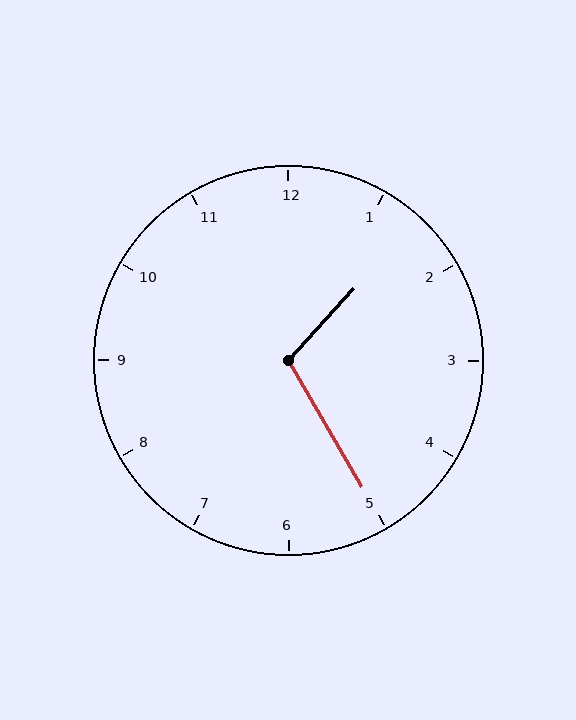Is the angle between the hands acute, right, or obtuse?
It is obtuse.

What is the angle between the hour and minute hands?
Approximately 108 degrees.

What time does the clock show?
1:25.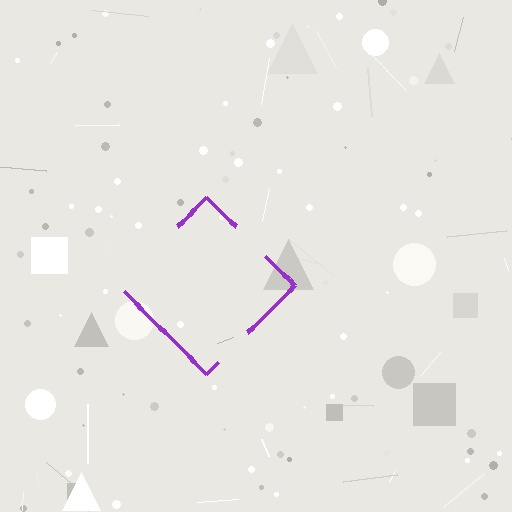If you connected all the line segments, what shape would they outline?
They would outline a diamond.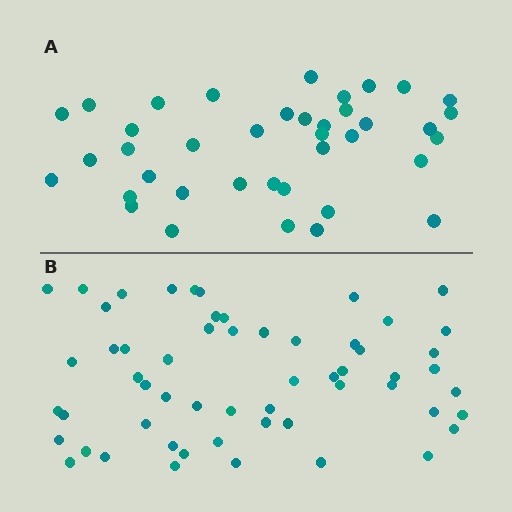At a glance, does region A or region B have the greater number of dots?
Region B (the bottom region) has more dots.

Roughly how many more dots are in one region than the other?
Region B has approximately 20 more dots than region A.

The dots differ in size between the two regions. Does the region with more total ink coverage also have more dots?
No. Region A has more total ink coverage because its dots are larger, but region B actually contains more individual dots. Total area can be misleading — the number of items is what matters here.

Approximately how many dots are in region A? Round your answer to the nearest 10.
About 40 dots. (The exact count is 39, which rounds to 40.)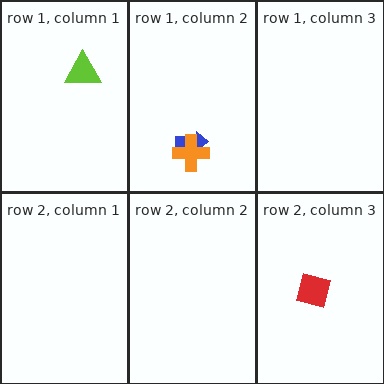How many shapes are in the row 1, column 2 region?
2.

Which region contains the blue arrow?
The row 1, column 2 region.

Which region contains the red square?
The row 2, column 3 region.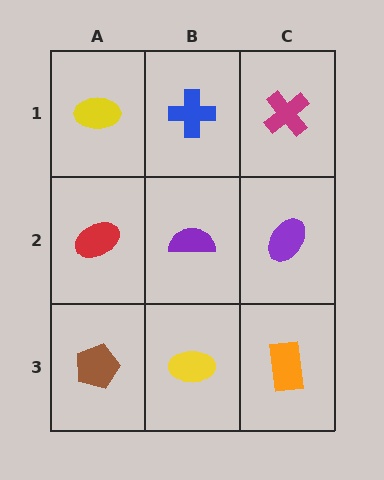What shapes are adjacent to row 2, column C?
A magenta cross (row 1, column C), an orange rectangle (row 3, column C), a purple semicircle (row 2, column B).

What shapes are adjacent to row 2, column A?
A yellow ellipse (row 1, column A), a brown pentagon (row 3, column A), a purple semicircle (row 2, column B).